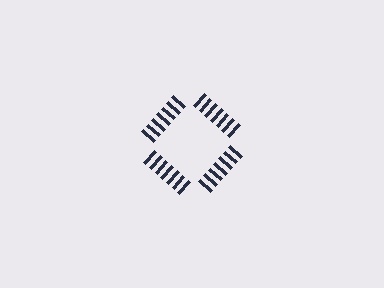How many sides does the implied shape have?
4 sides — the line-ends trace a square.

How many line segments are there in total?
28 — 7 along each of the 4 edges.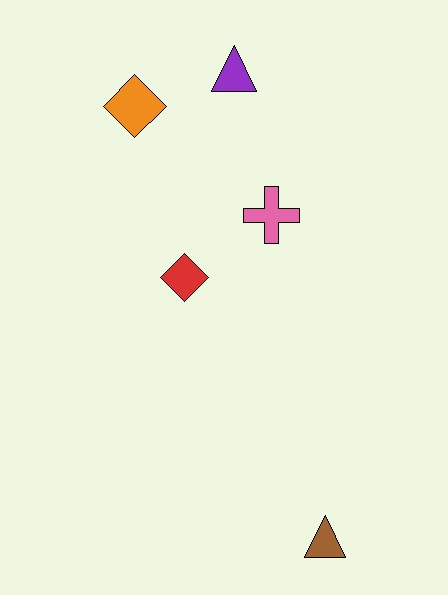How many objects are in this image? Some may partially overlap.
There are 5 objects.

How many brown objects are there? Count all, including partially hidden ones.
There is 1 brown object.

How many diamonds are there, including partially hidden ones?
There are 2 diamonds.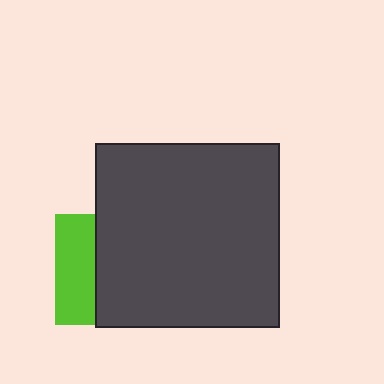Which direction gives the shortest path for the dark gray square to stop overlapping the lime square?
Moving right gives the shortest separation.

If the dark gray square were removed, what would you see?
You would see the complete lime square.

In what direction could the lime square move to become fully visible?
The lime square could move left. That would shift it out from behind the dark gray square entirely.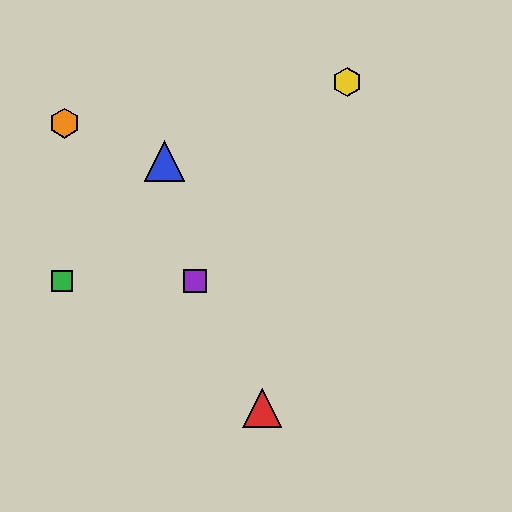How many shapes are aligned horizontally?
2 shapes (the green square, the purple square) are aligned horizontally.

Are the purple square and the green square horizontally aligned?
Yes, both are at y≈281.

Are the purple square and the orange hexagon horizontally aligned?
No, the purple square is at y≈281 and the orange hexagon is at y≈123.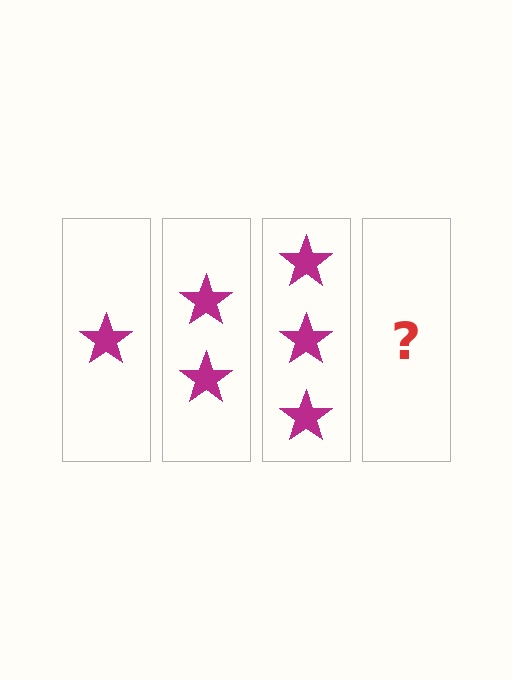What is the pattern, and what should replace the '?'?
The pattern is that each step adds one more star. The '?' should be 4 stars.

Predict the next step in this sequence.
The next step is 4 stars.